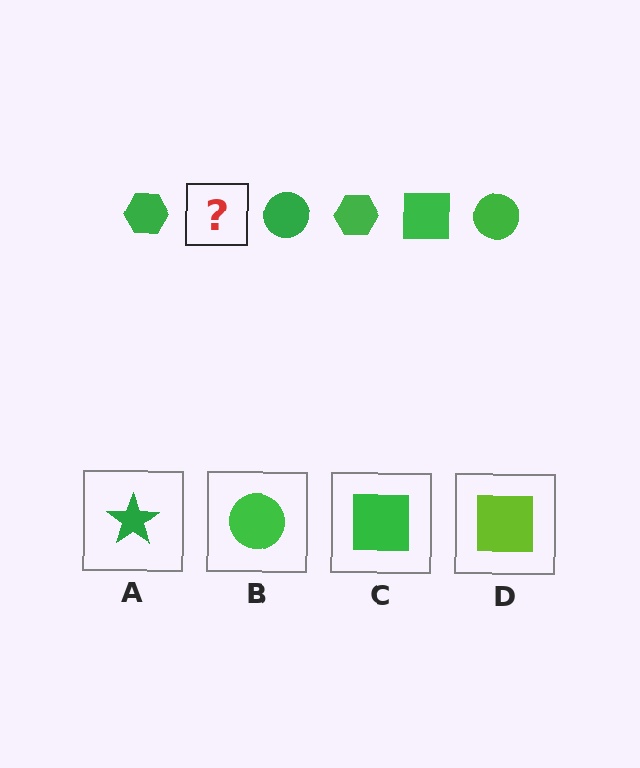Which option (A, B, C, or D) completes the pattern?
C.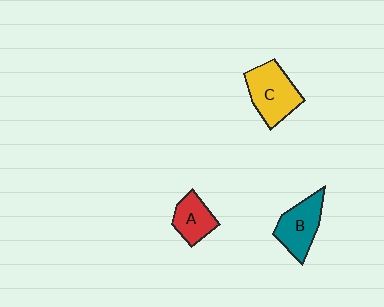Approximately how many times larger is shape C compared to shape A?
Approximately 1.5 times.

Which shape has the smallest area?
Shape A (red).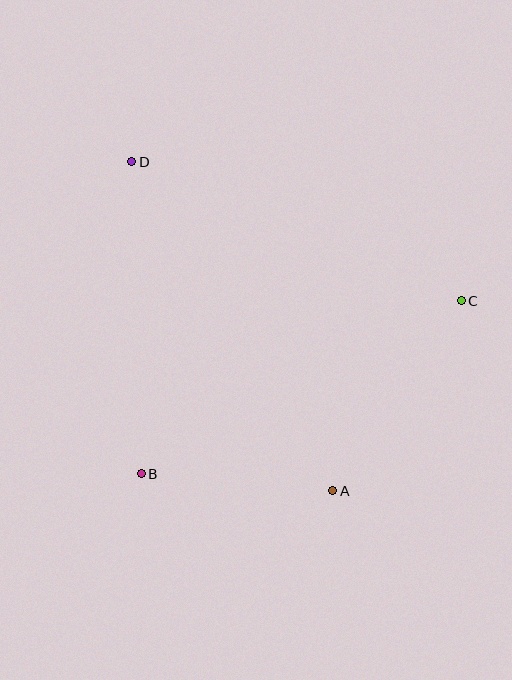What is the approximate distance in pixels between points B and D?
The distance between B and D is approximately 312 pixels.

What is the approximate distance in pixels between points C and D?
The distance between C and D is approximately 358 pixels.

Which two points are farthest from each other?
Points A and D are farthest from each other.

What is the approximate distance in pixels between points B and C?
The distance between B and C is approximately 364 pixels.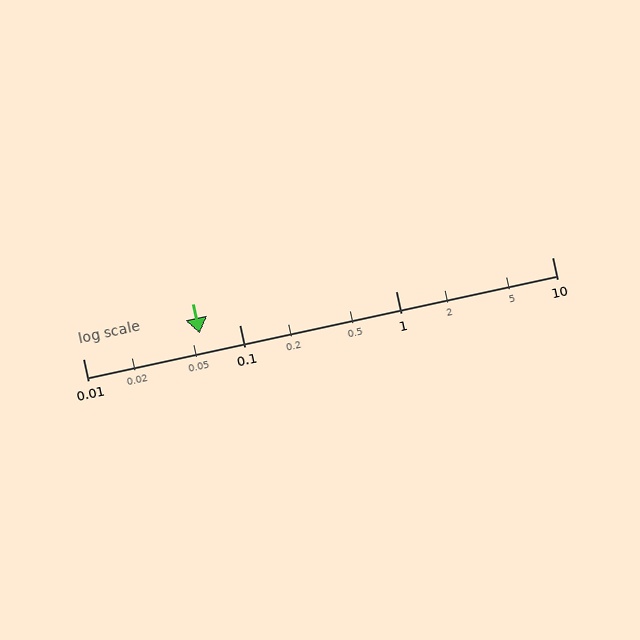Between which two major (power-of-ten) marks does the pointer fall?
The pointer is between 0.01 and 0.1.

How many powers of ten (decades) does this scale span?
The scale spans 3 decades, from 0.01 to 10.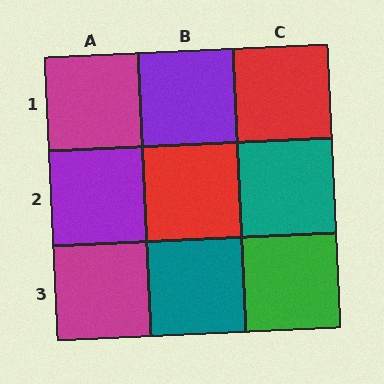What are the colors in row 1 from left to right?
Magenta, purple, red.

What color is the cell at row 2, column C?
Teal.